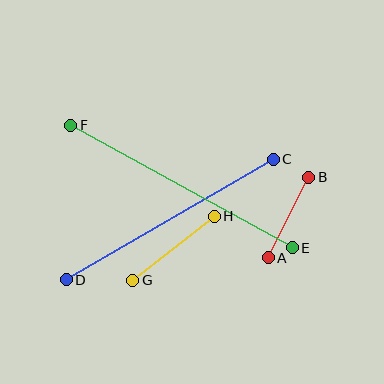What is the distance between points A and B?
The distance is approximately 90 pixels.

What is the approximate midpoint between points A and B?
The midpoint is at approximately (289, 217) pixels.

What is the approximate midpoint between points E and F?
The midpoint is at approximately (181, 186) pixels.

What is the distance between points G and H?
The distance is approximately 104 pixels.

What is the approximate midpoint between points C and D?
The midpoint is at approximately (170, 219) pixels.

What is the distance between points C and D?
The distance is approximately 239 pixels.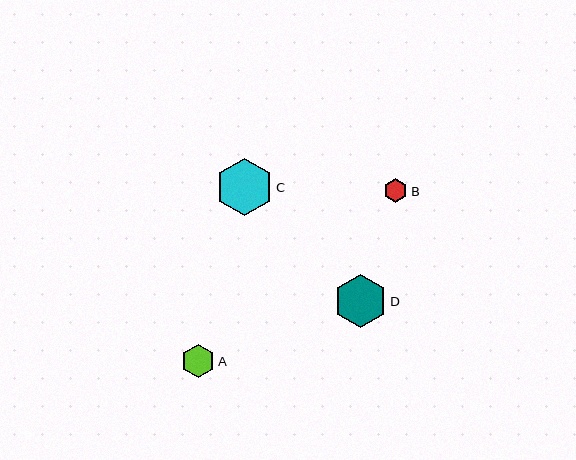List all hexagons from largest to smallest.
From largest to smallest: C, D, A, B.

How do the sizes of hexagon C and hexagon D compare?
Hexagon C and hexagon D are approximately the same size.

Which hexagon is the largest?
Hexagon C is the largest with a size of approximately 57 pixels.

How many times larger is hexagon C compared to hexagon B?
Hexagon C is approximately 2.4 times the size of hexagon B.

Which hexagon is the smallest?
Hexagon B is the smallest with a size of approximately 24 pixels.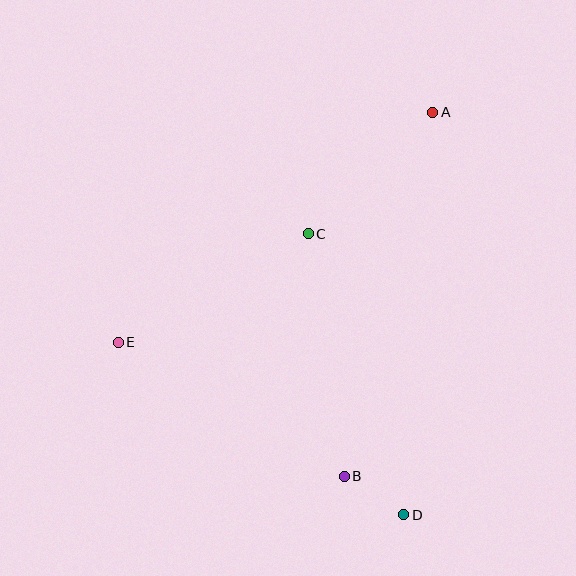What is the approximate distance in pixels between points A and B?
The distance between A and B is approximately 375 pixels.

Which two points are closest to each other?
Points B and D are closest to each other.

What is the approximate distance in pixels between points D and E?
The distance between D and E is approximately 333 pixels.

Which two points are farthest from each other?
Points A and D are farthest from each other.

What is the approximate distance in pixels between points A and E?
The distance between A and E is approximately 390 pixels.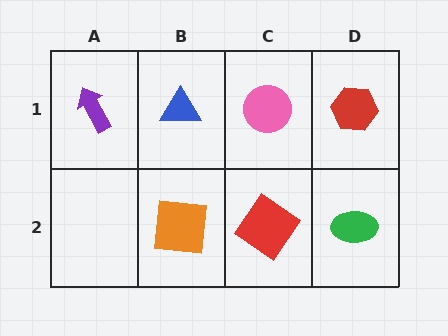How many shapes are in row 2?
3 shapes.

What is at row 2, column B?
An orange square.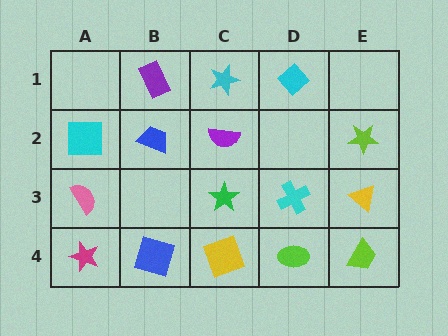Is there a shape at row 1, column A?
No, that cell is empty.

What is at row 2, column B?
A blue trapezoid.